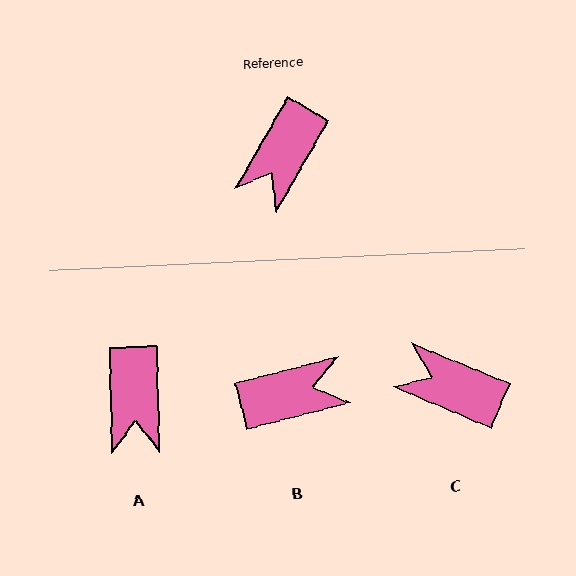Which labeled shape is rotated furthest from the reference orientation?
B, about 134 degrees away.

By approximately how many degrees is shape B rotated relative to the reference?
Approximately 134 degrees counter-clockwise.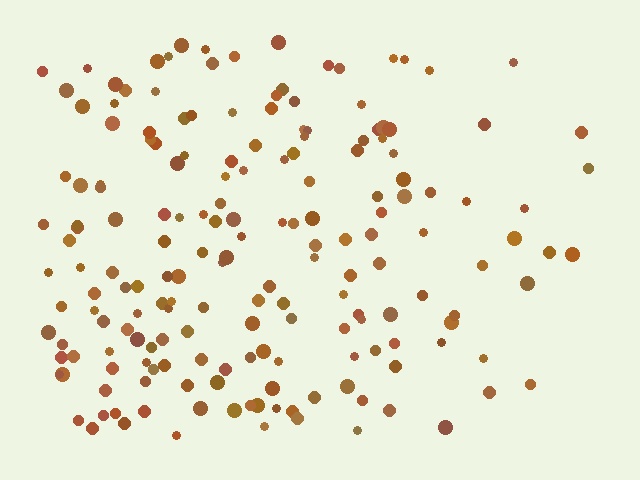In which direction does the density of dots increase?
From right to left, with the left side densest.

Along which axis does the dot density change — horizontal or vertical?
Horizontal.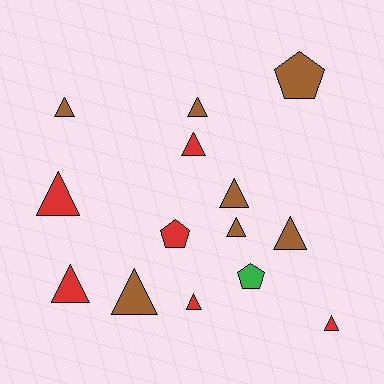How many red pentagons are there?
There is 1 red pentagon.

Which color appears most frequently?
Brown, with 7 objects.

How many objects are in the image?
There are 14 objects.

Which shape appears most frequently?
Triangle, with 11 objects.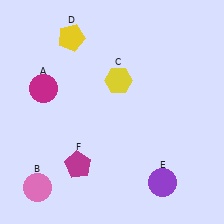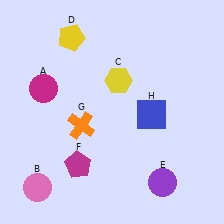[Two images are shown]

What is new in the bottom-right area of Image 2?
A blue square (H) was added in the bottom-right area of Image 2.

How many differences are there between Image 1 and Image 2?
There are 2 differences between the two images.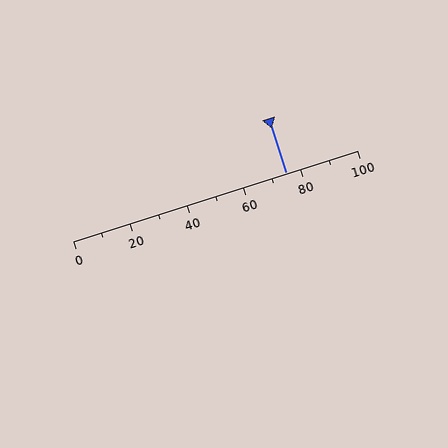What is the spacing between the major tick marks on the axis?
The major ticks are spaced 20 apart.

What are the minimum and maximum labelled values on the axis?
The axis runs from 0 to 100.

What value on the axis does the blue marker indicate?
The marker indicates approximately 75.